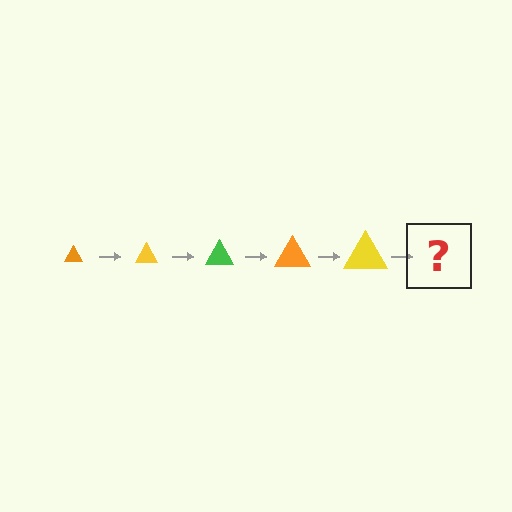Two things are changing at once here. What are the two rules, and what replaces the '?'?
The two rules are that the triangle grows larger each step and the color cycles through orange, yellow, and green. The '?' should be a green triangle, larger than the previous one.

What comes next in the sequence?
The next element should be a green triangle, larger than the previous one.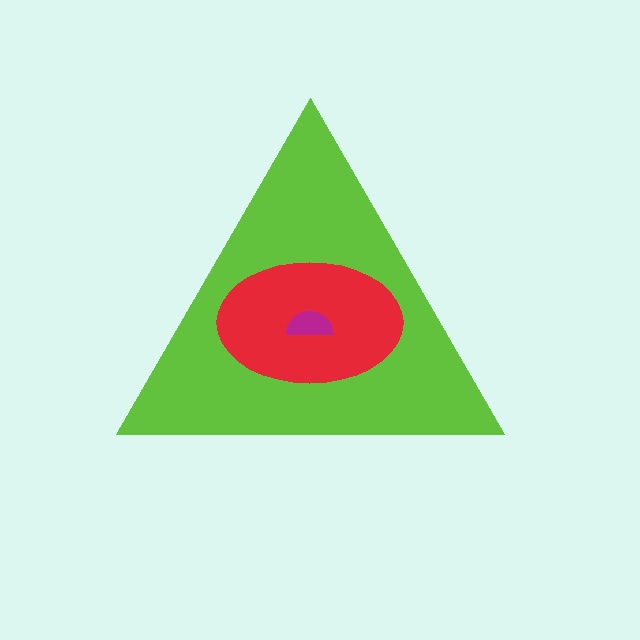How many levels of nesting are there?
3.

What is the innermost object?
The magenta semicircle.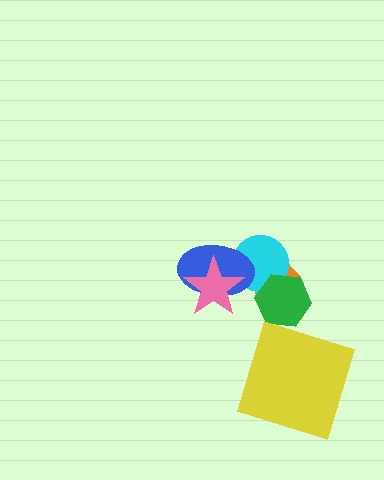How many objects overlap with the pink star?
2 objects overlap with the pink star.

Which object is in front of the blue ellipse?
The pink star is in front of the blue ellipse.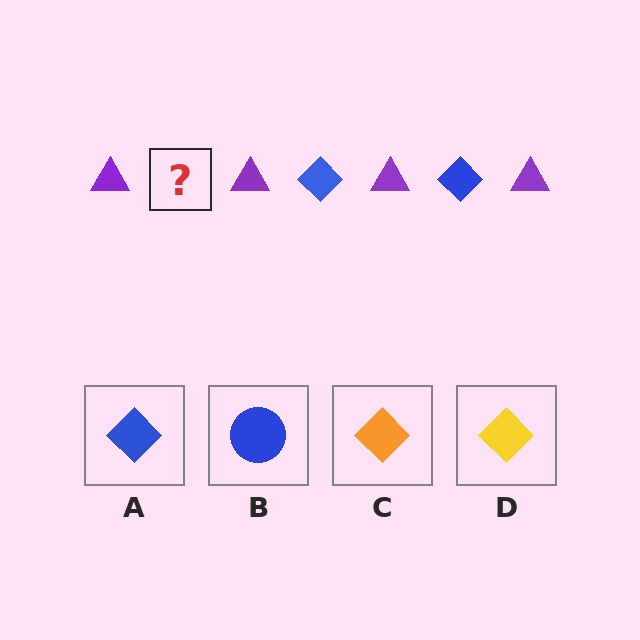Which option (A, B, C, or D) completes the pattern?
A.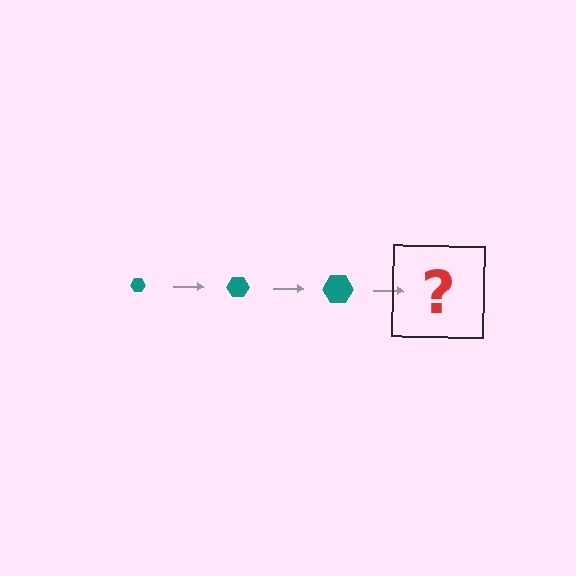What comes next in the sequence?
The next element should be a teal hexagon, larger than the previous one.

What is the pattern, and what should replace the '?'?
The pattern is that the hexagon gets progressively larger each step. The '?' should be a teal hexagon, larger than the previous one.